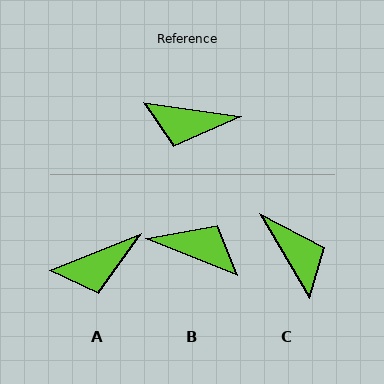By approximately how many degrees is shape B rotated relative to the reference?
Approximately 166 degrees counter-clockwise.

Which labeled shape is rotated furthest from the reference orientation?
B, about 166 degrees away.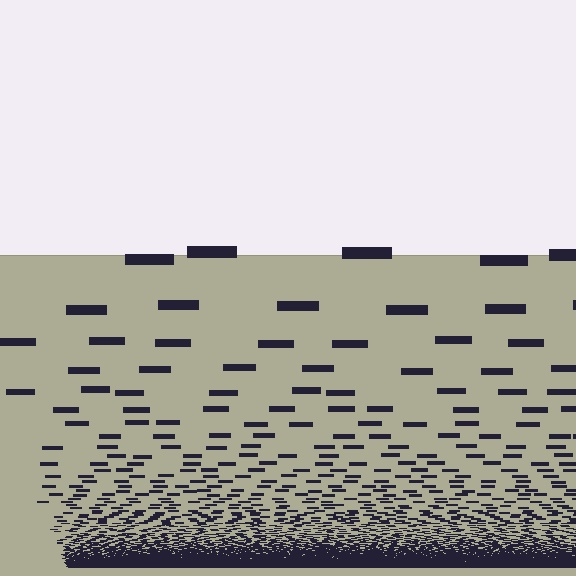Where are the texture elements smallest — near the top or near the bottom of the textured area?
Near the bottom.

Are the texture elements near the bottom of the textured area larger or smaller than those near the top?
Smaller. The gradient is inverted — elements near the bottom are smaller and denser.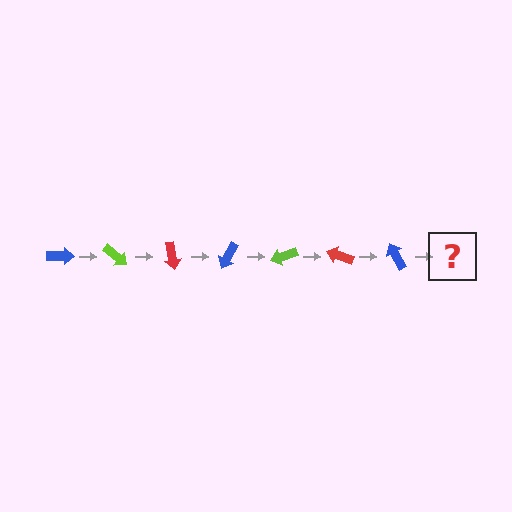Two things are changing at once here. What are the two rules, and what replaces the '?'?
The two rules are that it rotates 40 degrees each step and the color cycles through blue, lime, and red. The '?' should be a lime arrow, rotated 280 degrees from the start.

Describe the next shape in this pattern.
It should be a lime arrow, rotated 280 degrees from the start.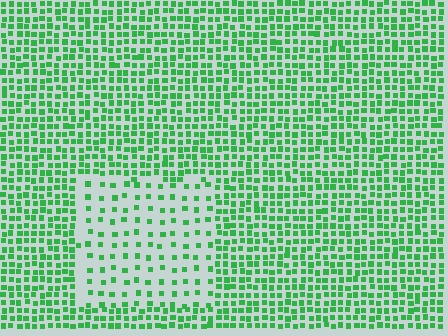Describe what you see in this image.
The image contains small green elements arranged at two different densities. A rectangle-shaped region is visible where the elements are less densely packed than the surrounding area.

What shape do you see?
I see a rectangle.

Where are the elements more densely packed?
The elements are more densely packed outside the rectangle boundary.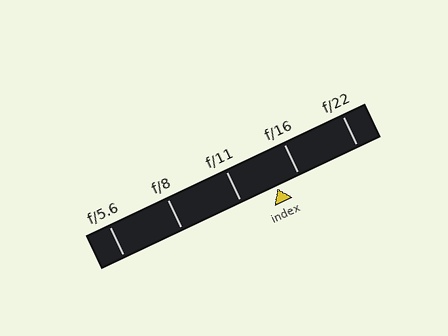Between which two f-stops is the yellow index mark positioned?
The index mark is between f/11 and f/16.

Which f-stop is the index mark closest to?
The index mark is closest to f/16.